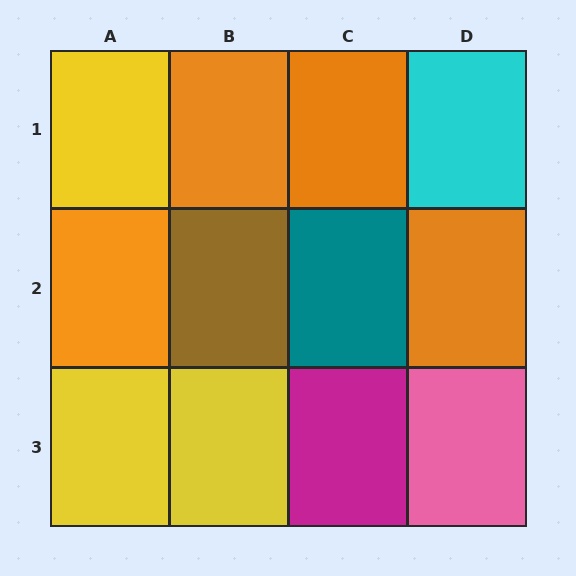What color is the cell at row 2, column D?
Orange.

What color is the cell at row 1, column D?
Cyan.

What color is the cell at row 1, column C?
Orange.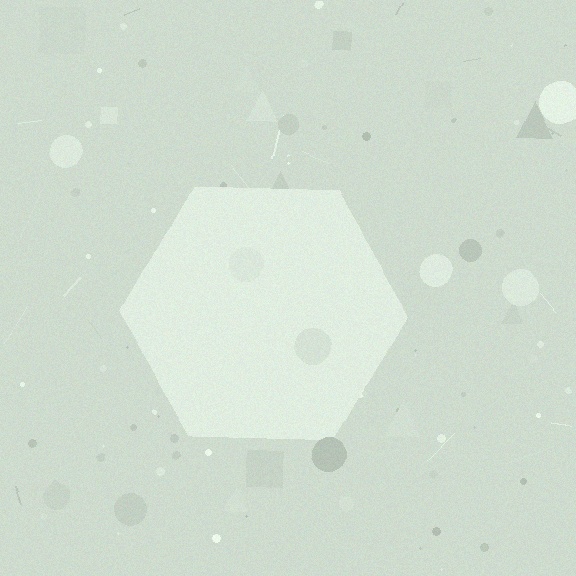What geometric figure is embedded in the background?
A hexagon is embedded in the background.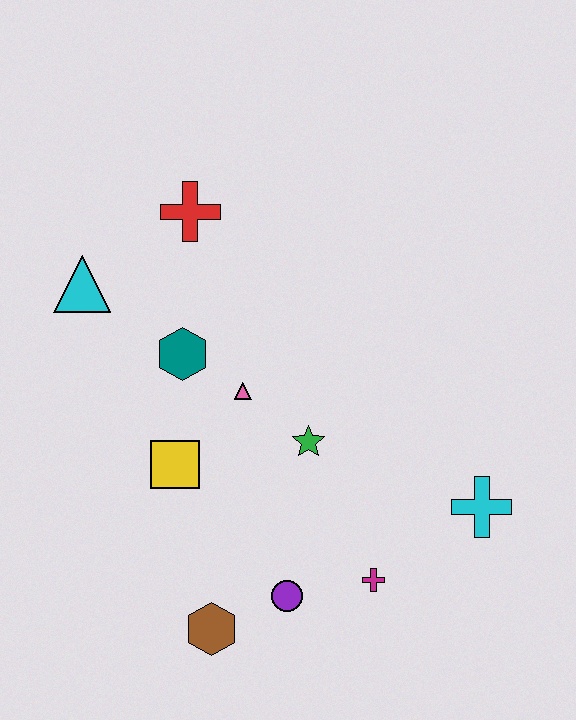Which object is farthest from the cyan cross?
The cyan triangle is farthest from the cyan cross.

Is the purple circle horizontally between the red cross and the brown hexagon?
No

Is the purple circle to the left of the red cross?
No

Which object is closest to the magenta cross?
The purple circle is closest to the magenta cross.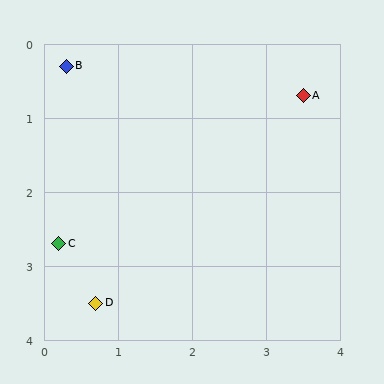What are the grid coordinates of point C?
Point C is at approximately (0.2, 2.7).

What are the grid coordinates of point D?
Point D is at approximately (0.7, 3.5).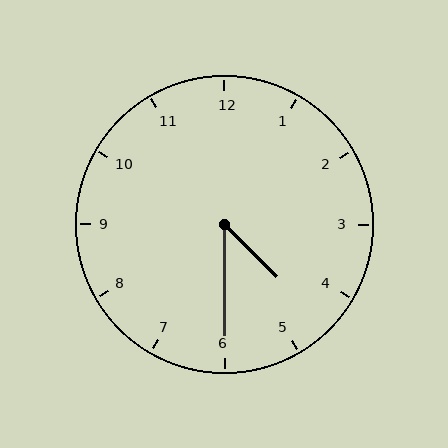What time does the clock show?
4:30.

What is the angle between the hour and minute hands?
Approximately 45 degrees.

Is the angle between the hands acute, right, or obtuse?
It is acute.